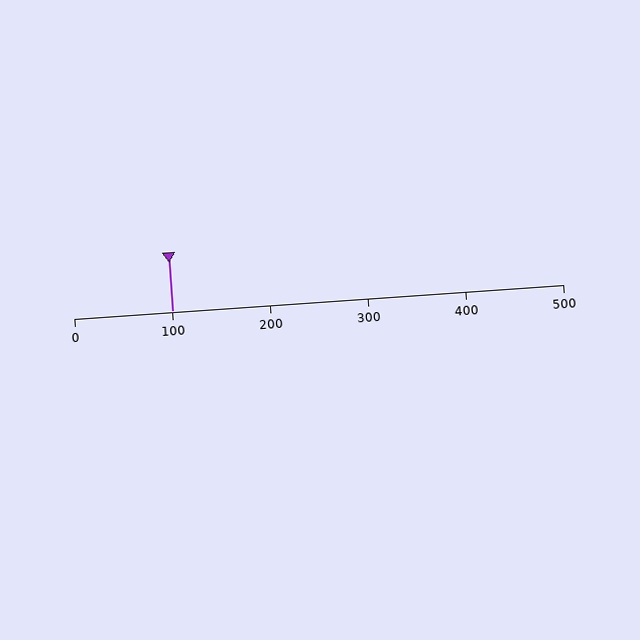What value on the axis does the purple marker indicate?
The marker indicates approximately 100.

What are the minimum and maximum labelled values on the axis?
The axis runs from 0 to 500.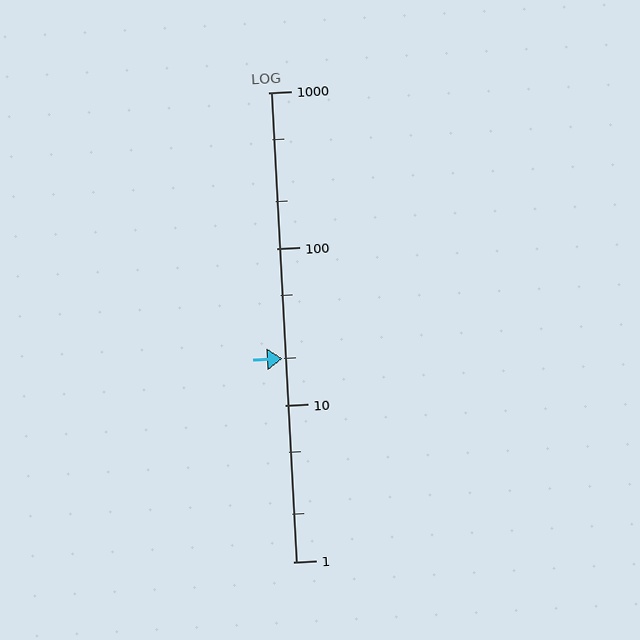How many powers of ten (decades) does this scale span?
The scale spans 3 decades, from 1 to 1000.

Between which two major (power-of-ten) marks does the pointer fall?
The pointer is between 10 and 100.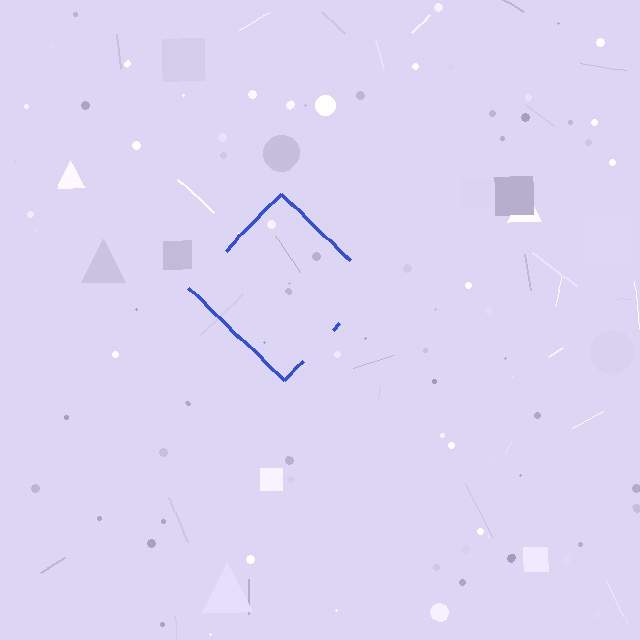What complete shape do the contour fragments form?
The contour fragments form a diamond.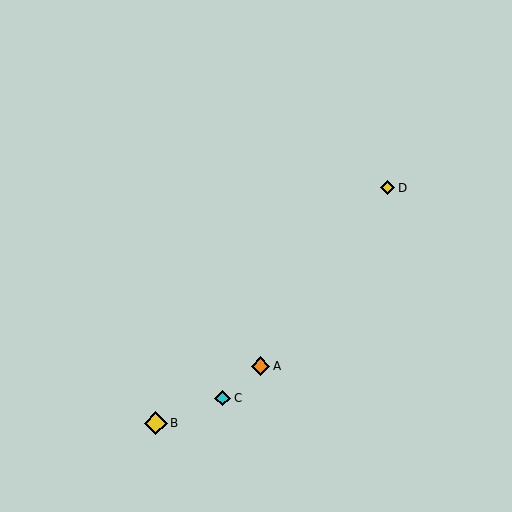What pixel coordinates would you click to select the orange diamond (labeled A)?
Click at (261, 366) to select the orange diamond A.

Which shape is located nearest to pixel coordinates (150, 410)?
The yellow diamond (labeled B) at (156, 423) is nearest to that location.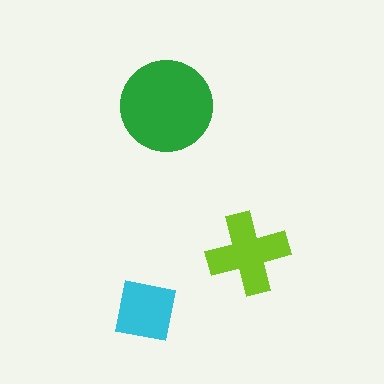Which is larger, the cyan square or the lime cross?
The lime cross.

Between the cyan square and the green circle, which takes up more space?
The green circle.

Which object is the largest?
The green circle.